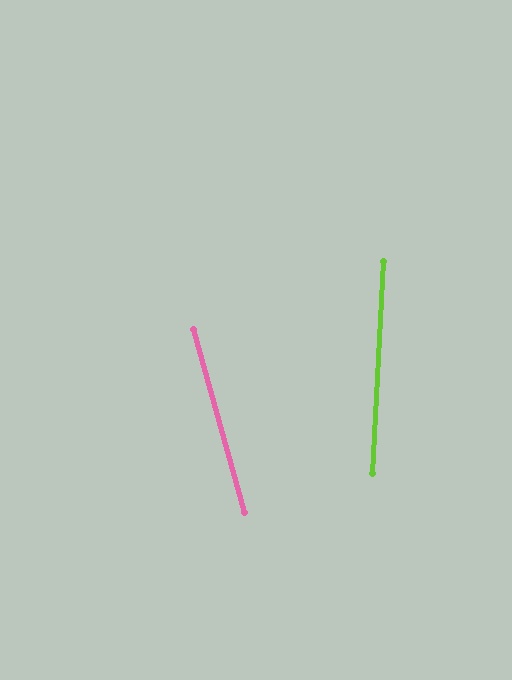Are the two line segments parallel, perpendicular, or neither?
Neither parallel nor perpendicular — they differ by about 19°.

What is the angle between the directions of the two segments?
Approximately 19 degrees.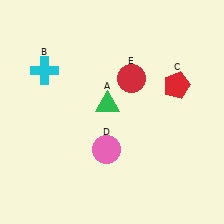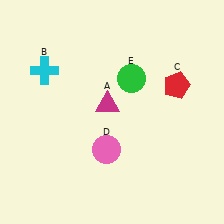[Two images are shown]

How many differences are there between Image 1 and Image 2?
There are 2 differences between the two images.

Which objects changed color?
A changed from green to magenta. E changed from red to green.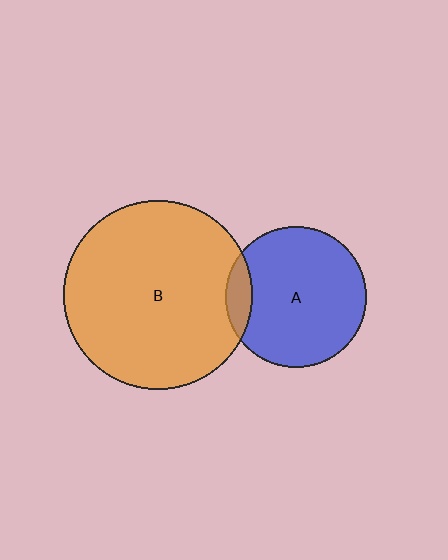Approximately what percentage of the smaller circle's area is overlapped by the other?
Approximately 10%.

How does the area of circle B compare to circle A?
Approximately 1.8 times.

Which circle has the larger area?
Circle B (orange).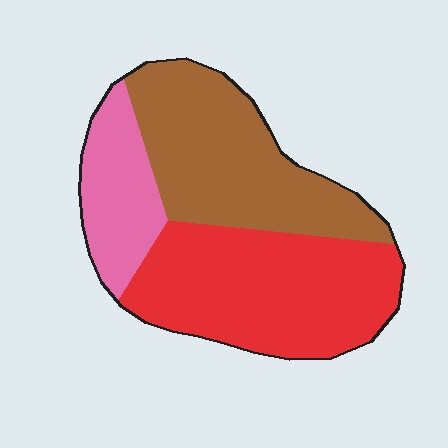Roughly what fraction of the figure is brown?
Brown covers about 40% of the figure.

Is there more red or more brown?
Red.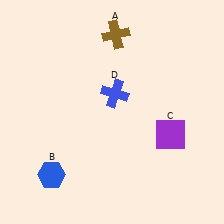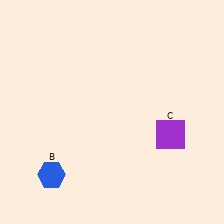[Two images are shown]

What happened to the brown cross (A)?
The brown cross (A) was removed in Image 2. It was in the top-right area of Image 1.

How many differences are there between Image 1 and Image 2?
There are 2 differences between the two images.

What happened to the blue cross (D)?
The blue cross (D) was removed in Image 2. It was in the top-right area of Image 1.